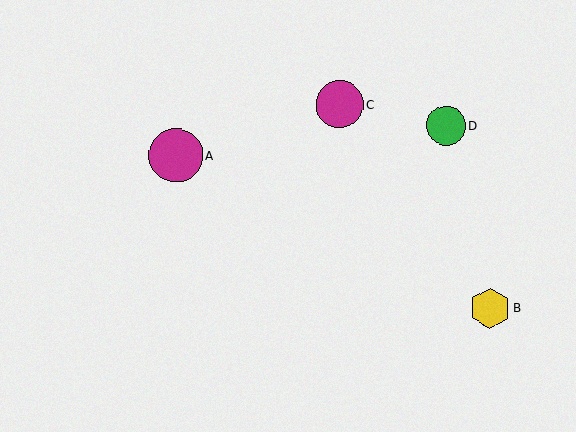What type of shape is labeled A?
Shape A is a magenta circle.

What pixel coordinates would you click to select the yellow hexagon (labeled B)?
Click at (490, 308) to select the yellow hexagon B.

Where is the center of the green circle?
The center of the green circle is at (446, 126).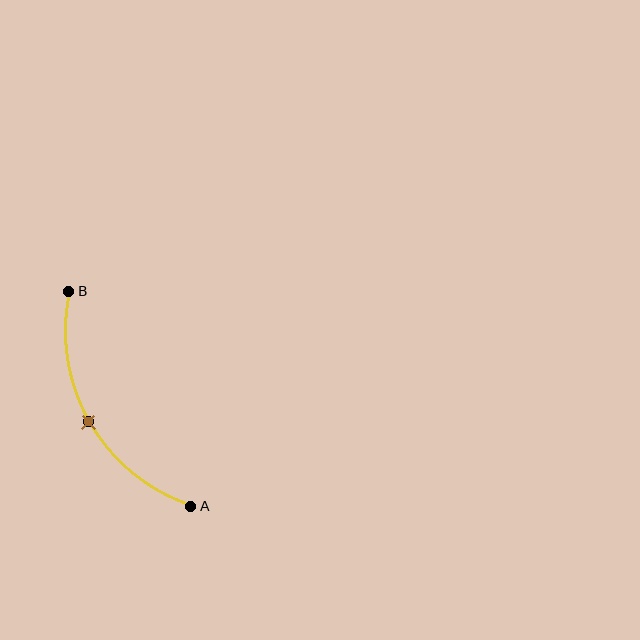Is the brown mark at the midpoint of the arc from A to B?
Yes. The brown mark lies on the arc at equal arc-length from both A and B — it is the arc midpoint.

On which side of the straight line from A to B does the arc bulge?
The arc bulges to the left of the straight line connecting A and B.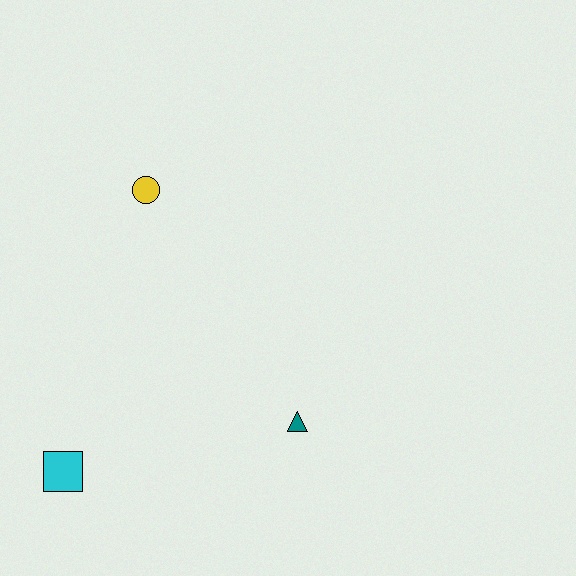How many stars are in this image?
There are no stars.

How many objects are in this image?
There are 3 objects.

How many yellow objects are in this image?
There is 1 yellow object.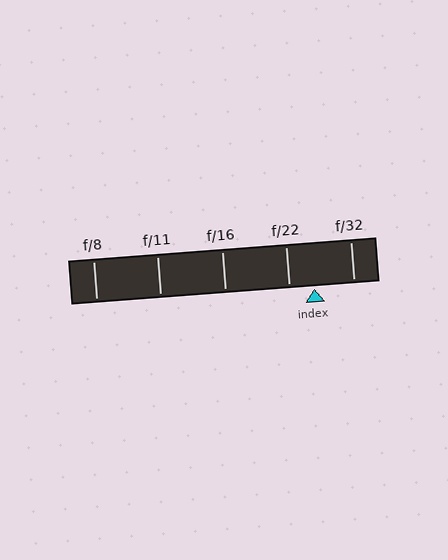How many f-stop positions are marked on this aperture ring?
There are 5 f-stop positions marked.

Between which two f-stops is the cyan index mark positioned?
The index mark is between f/22 and f/32.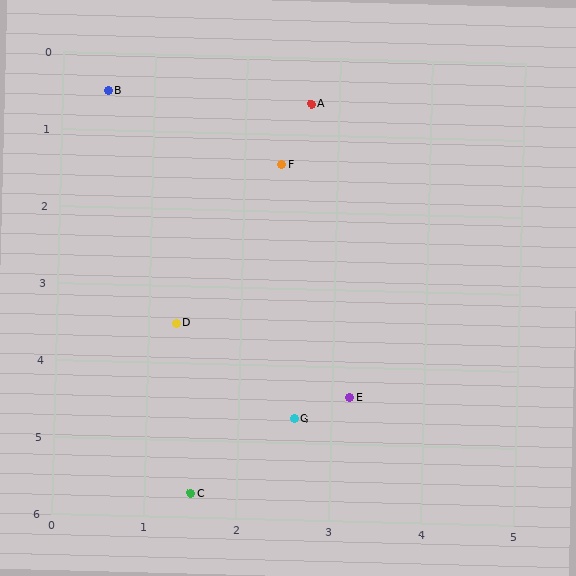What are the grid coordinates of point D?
Point D is at approximately (1.3, 3.5).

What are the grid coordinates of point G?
Point G is at approximately (2.6, 4.7).